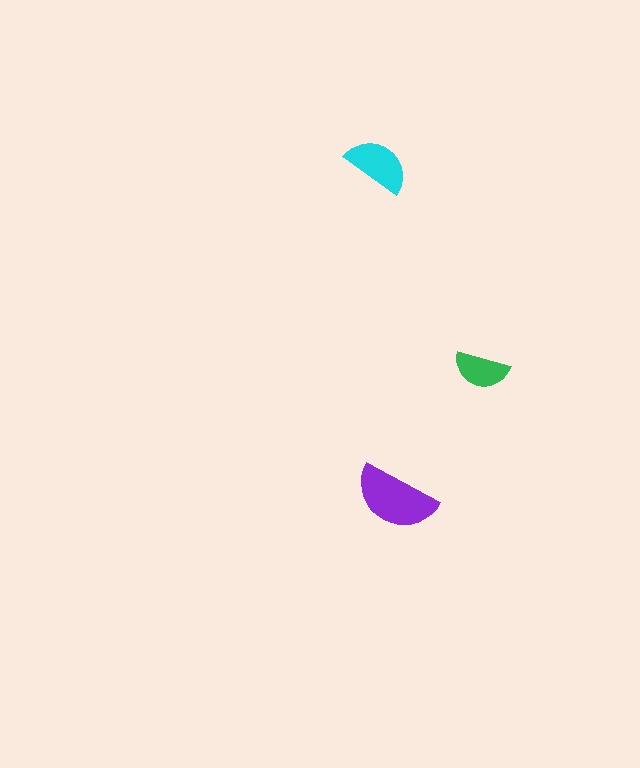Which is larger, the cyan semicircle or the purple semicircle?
The purple one.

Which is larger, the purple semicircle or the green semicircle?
The purple one.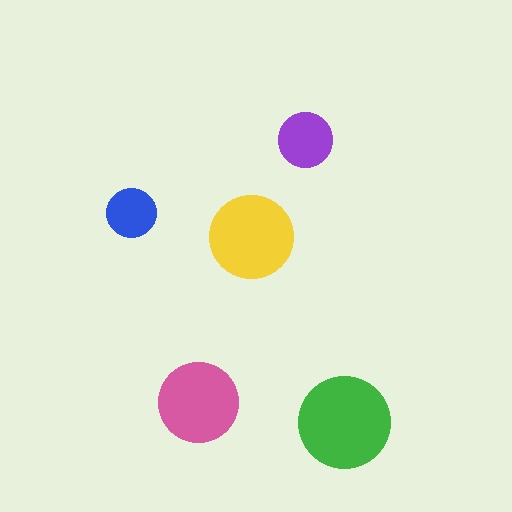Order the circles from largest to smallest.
the green one, the yellow one, the pink one, the purple one, the blue one.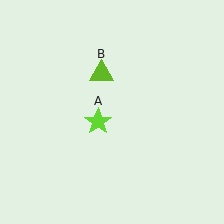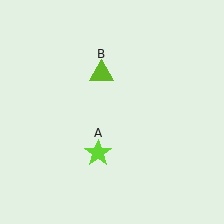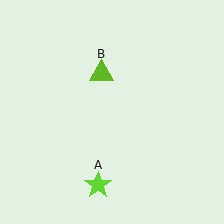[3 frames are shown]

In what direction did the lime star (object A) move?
The lime star (object A) moved down.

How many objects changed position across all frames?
1 object changed position: lime star (object A).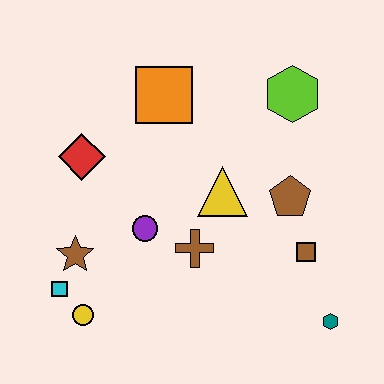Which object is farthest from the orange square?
The teal hexagon is farthest from the orange square.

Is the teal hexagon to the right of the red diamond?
Yes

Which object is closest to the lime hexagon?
The brown pentagon is closest to the lime hexagon.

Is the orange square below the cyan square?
No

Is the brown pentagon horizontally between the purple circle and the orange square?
No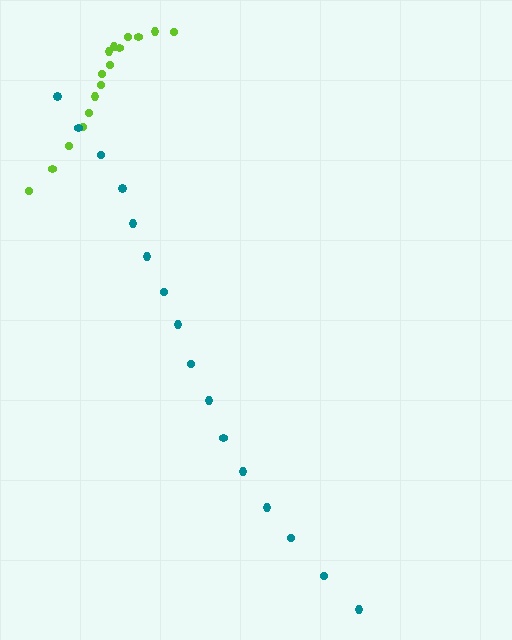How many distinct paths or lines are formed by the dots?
There are 2 distinct paths.